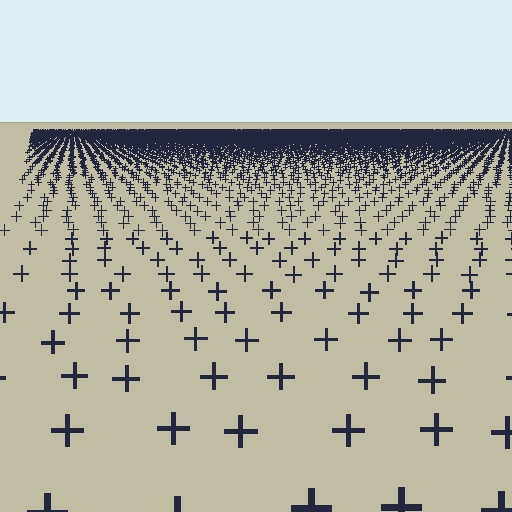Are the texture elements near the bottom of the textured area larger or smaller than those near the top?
Larger. Near the bottom, elements are closer to the viewer and appear at a bigger on-screen size.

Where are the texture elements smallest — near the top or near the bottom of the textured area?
Near the top.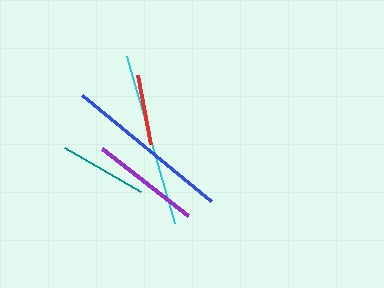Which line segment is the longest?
The cyan line is the longest at approximately 173 pixels.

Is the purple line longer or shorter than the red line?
The purple line is longer than the red line.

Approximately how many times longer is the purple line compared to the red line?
The purple line is approximately 1.6 times the length of the red line.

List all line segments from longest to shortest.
From longest to shortest: cyan, blue, purple, teal, red.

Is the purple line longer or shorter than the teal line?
The purple line is longer than the teal line.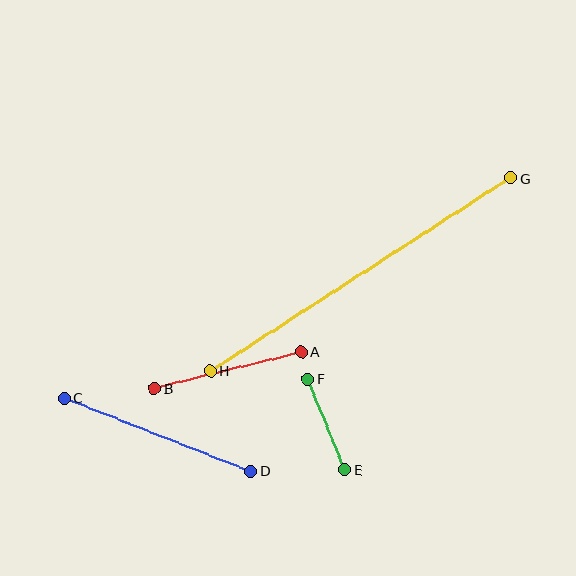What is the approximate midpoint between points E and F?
The midpoint is at approximately (326, 424) pixels.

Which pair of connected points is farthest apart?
Points G and H are farthest apart.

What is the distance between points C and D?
The distance is approximately 200 pixels.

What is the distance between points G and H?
The distance is approximately 356 pixels.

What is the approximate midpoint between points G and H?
The midpoint is at approximately (360, 274) pixels.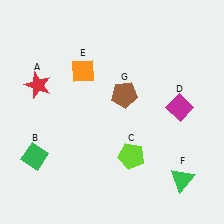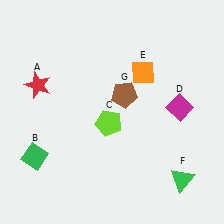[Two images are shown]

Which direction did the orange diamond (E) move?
The orange diamond (E) moved right.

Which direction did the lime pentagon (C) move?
The lime pentagon (C) moved up.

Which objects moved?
The objects that moved are: the lime pentagon (C), the orange diamond (E).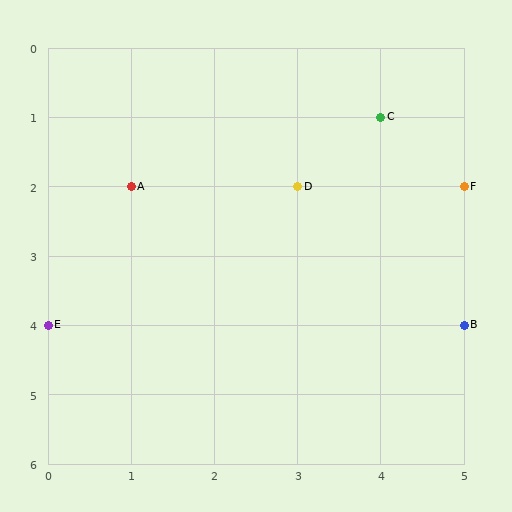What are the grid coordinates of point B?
Point B is at grid coordinates (5, 4).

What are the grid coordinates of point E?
Point E is at grid coordinates (0, 4).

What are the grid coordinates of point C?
Point C is at grid coordinates (4, 1).